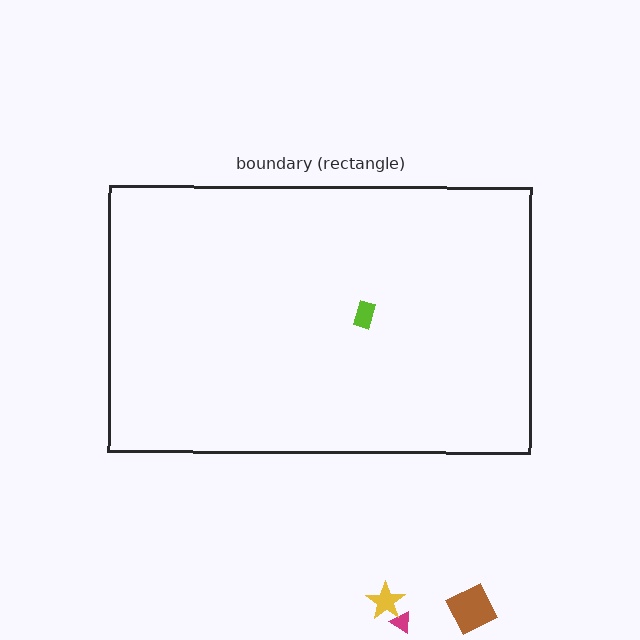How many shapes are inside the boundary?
1 inside, 3 outside.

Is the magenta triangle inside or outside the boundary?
Outside.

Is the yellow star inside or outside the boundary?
Outside.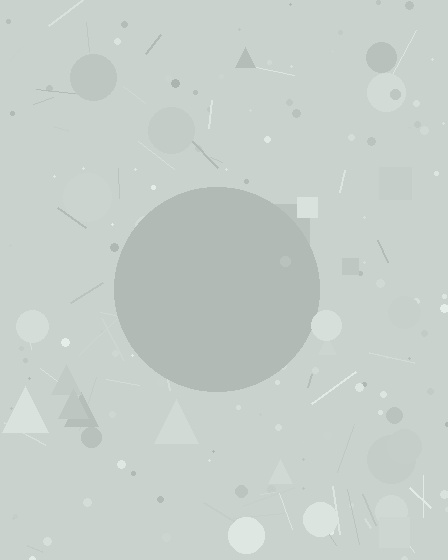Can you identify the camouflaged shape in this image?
The camouflaged shape is a circle.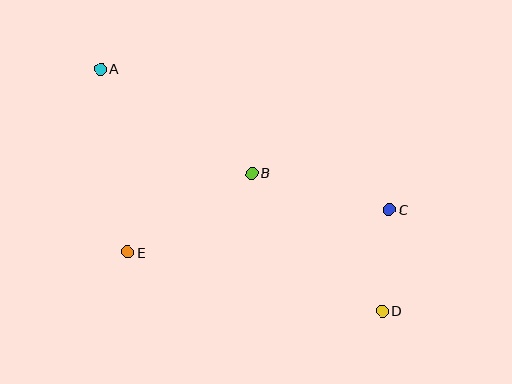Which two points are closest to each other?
Points C and D are closest to each other.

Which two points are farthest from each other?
Points A and D are farthest from each other.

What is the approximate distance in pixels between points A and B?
The distance between A and B is approximately 184 pixels.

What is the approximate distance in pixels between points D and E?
The distance between D and E is approximately 261 pixels.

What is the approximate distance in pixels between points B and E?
The distance between B and E is approximately 147 pixels.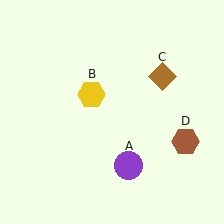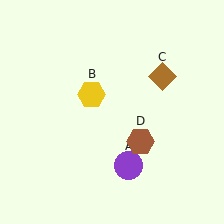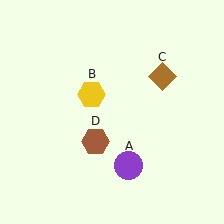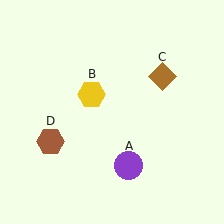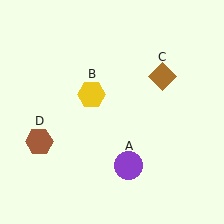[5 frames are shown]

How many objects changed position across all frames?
1 object changed position: brown hexagon (object D).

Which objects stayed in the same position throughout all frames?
Purple circle (object A) and yellow hexagon (object B) and brown diamond (object C) remained stationary.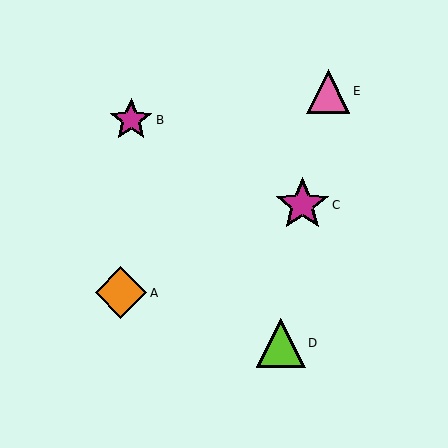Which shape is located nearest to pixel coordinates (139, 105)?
The magenta star (labeled B) at (131, 120) is nearest to that location.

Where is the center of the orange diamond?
The center of the orange diamond is at (121, 293).